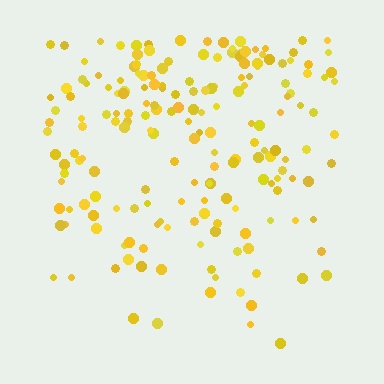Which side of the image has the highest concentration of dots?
The top.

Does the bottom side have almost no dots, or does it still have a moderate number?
Still a moderate number, just noticeably fewer than the top.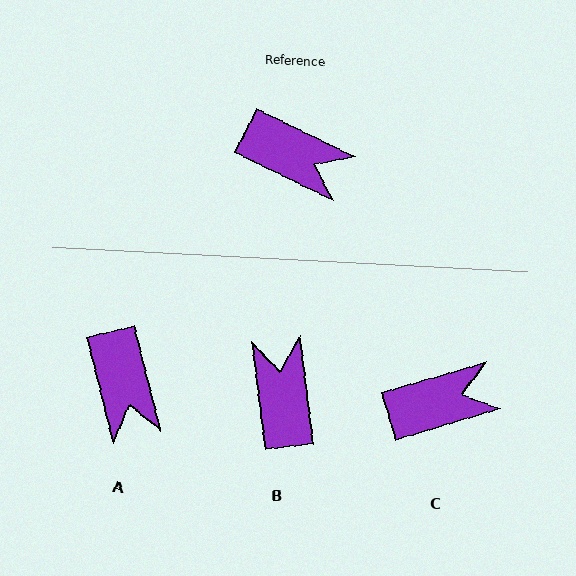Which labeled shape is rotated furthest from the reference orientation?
B, about 123 degrees away.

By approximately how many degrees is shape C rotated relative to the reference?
Approximately 43 degrees counter-clockwise.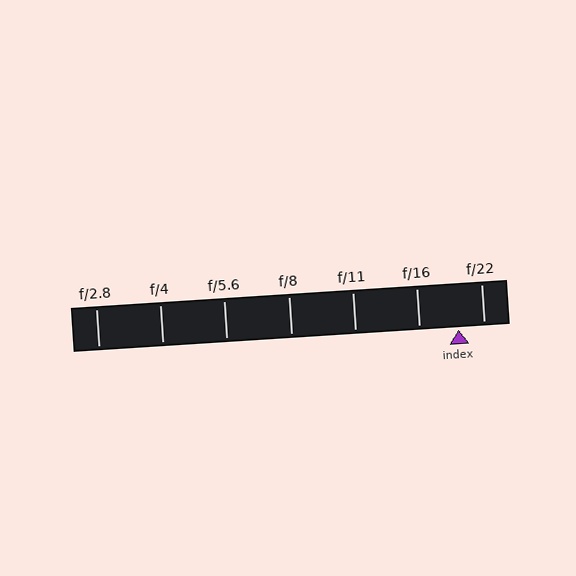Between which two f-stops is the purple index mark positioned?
The index mark is between f/16 and f/22.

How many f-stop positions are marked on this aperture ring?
There are 7 f-stop positions marked.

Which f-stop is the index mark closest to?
The index mark is closest to f/22.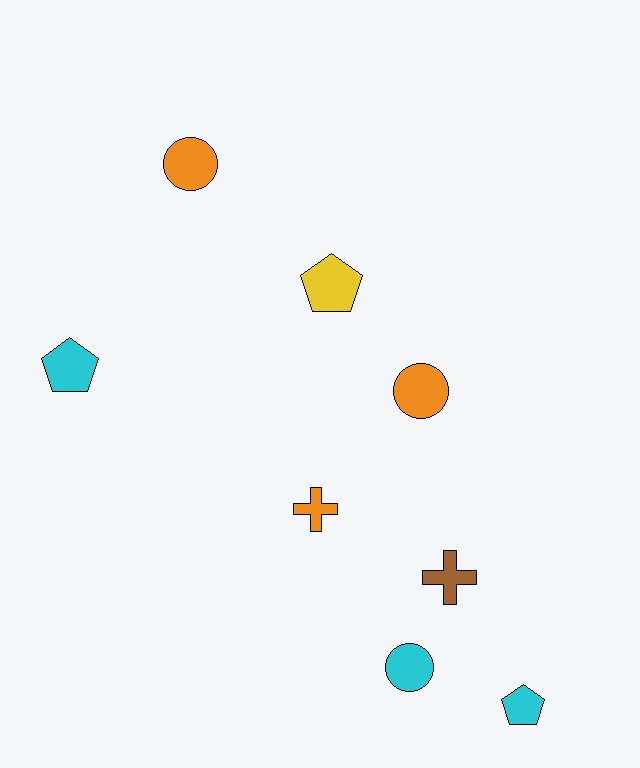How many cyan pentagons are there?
There are 2 cyan pentagons.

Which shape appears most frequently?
Pentagon, with 3 objects.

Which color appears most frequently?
Cyan, with 3 objects.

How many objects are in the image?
There are 8 objects.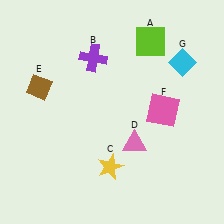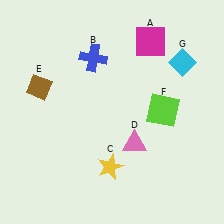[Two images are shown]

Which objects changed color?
A changed from lime to magenta. B changed from purple to blue. F changed from pink to lime.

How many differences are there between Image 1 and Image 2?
There are 3 differences between the two images.